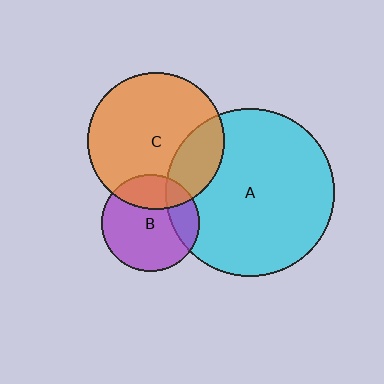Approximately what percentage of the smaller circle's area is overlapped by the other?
Approximately 25%.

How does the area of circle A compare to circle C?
Approximately 1.5 times.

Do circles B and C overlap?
Yes.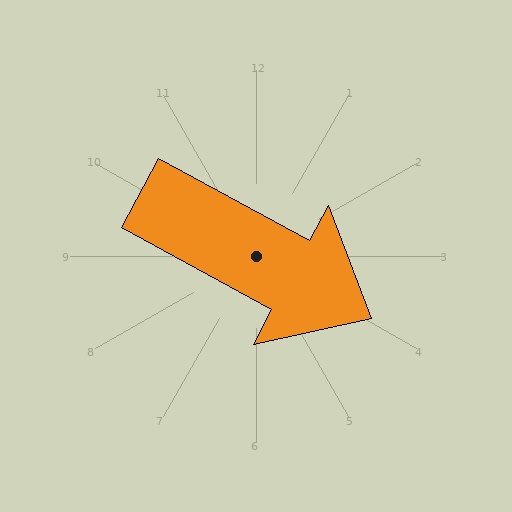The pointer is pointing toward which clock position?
Roughly 4 o'clock.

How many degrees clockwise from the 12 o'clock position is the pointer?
Approximately 118 degrees.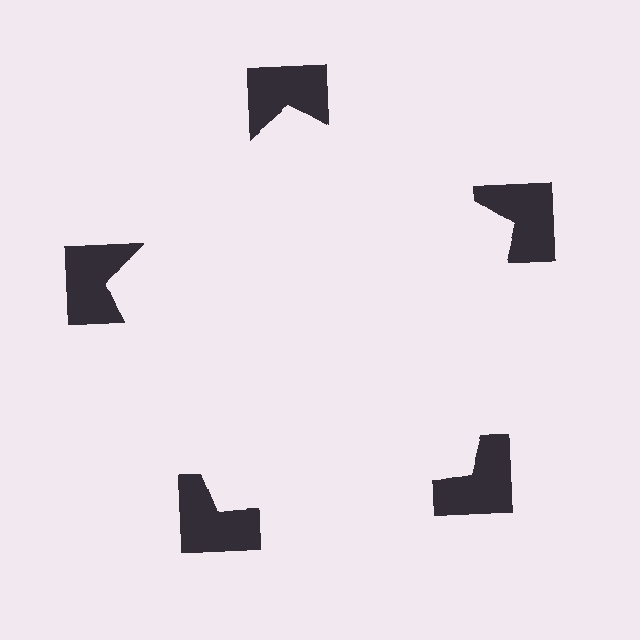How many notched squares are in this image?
There are 5 — one at each vertex of the illusory pentagon.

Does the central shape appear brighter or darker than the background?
It typically appears slightly brighter than the background, even though no actual brightness change is drawn.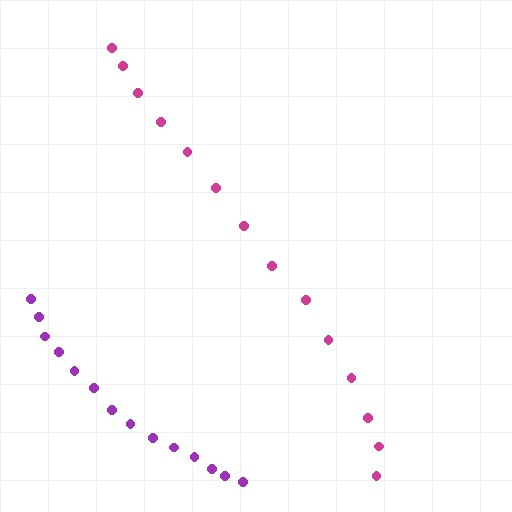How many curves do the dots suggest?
There are 2 distinct paths.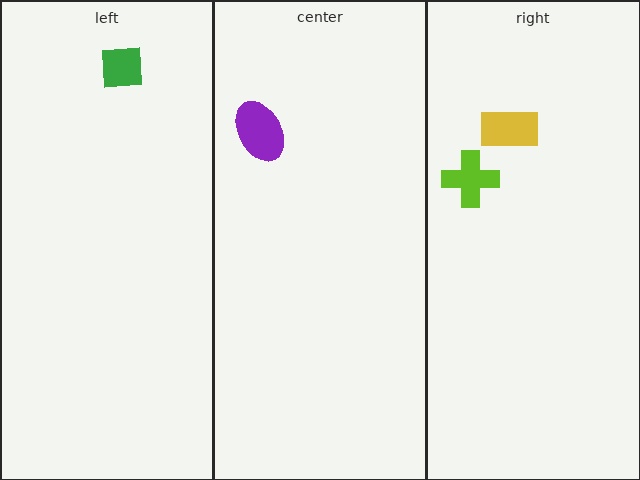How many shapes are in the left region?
1.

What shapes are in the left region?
The green square.